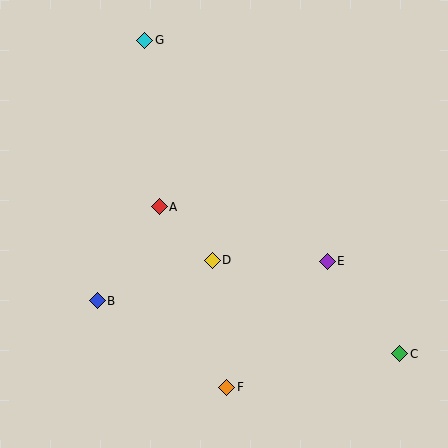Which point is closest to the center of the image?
Point D at (212, 260) is closest to the center.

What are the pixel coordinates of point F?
Point F is at (227, 387).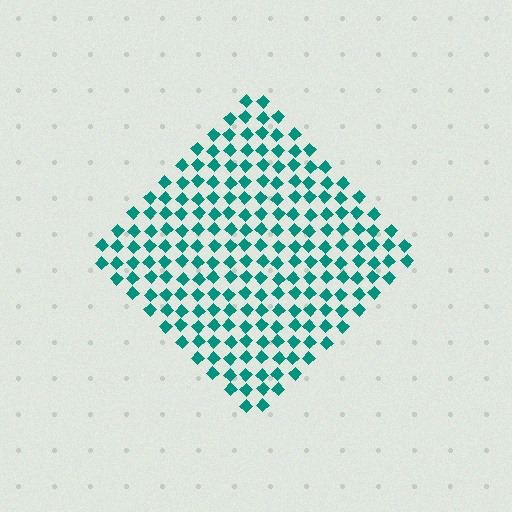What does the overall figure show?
The overall figure shows a diamond.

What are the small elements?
The small elements are diamonds.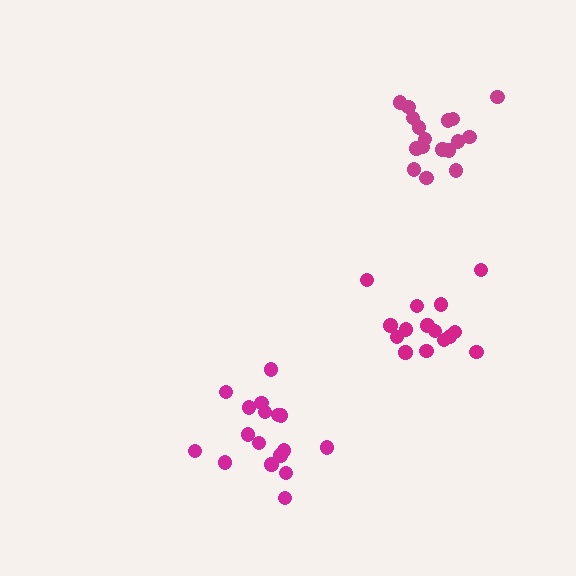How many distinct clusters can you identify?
There are 3 distinct clusters.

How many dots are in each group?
Group 1: 17 dots, Group 2: 15 dots, Group 3: 17 dots (49 total).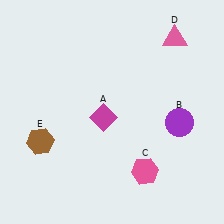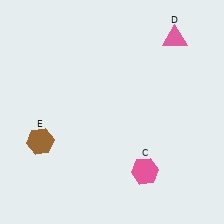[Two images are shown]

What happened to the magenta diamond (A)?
The magenta diamond (A) was removed in Image 2. It was in the bottom-left area of Image 1.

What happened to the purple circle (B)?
The purple circle (B) was removed in Image 2. It was in the bottom-right area of Image 1.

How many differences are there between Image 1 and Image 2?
There are 2 differences between the two images.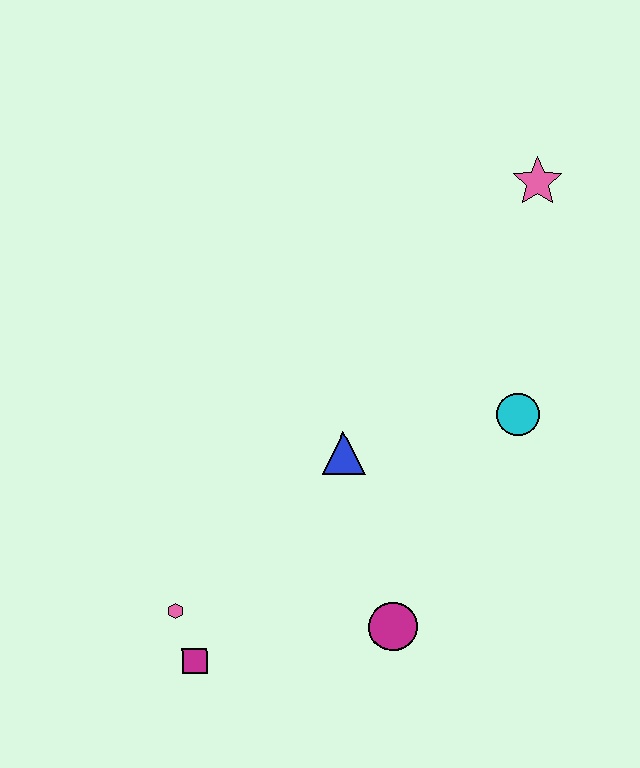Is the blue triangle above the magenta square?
Yes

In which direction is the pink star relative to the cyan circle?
The pink star is above the cyan circle.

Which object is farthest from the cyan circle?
The magenta square is farthest from the cyan circle.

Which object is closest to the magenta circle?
The blue triangle is closest to the magenta circle.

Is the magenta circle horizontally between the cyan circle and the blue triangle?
Yes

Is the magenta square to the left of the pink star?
Yes